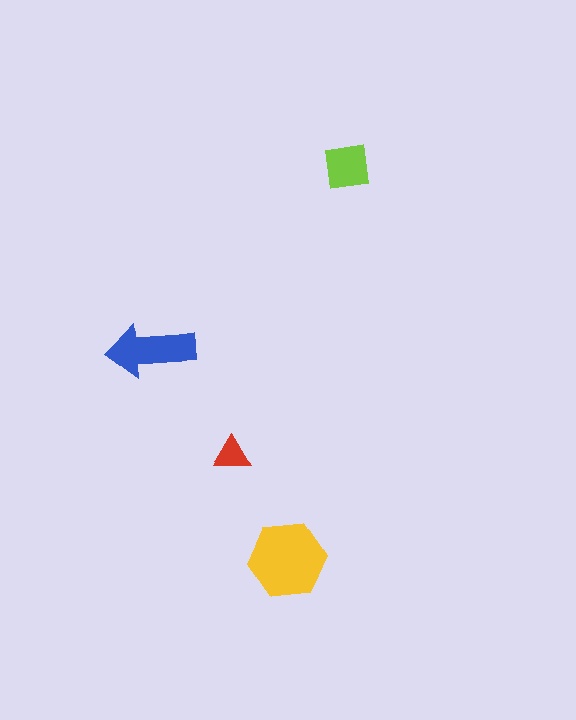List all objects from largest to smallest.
The yellow hexagon, the blue arrow, the lime square, the red triangle.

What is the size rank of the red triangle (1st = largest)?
4th.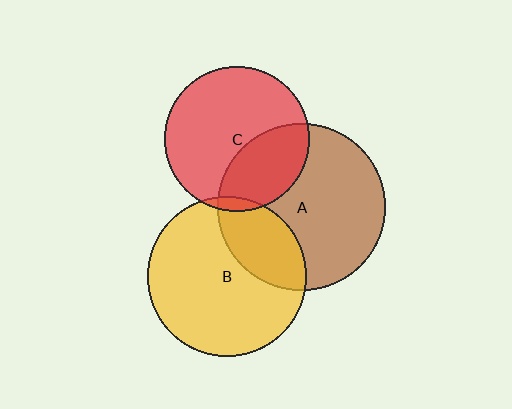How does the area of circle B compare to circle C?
Approximately 1.2 times.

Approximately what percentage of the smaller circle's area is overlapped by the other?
Approximately 25%.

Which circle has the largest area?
Circle A (brown).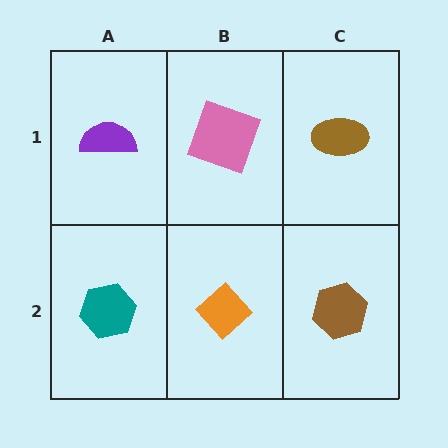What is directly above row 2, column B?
A pink square.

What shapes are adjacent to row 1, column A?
A teal hexagon (row 2, column A), a pink square (row 1, column B).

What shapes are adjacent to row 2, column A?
A purple semicircle (row 1, column A), an orange diamond (row 2, column B).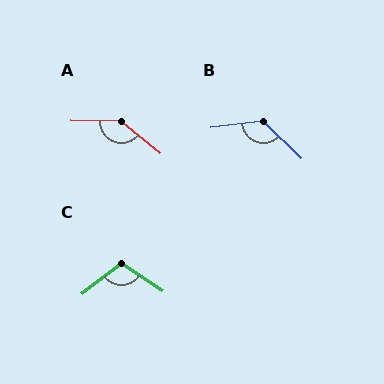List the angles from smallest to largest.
C (109°), B (129°), A (142°).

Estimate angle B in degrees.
Approximately 129 degrees.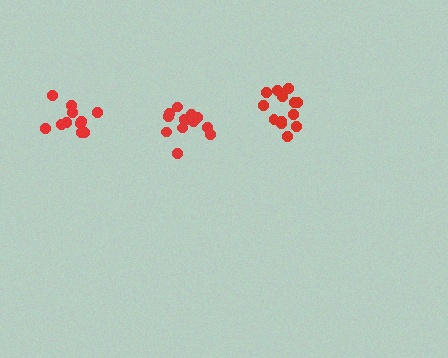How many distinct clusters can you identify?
There are 3 distinct clusters.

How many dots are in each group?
Group 1: 11 dots, Group 2: 13 dots, Group 3: 14 dots (38 total).